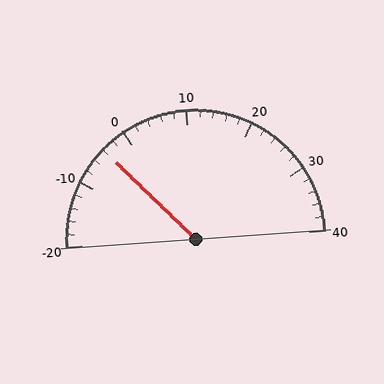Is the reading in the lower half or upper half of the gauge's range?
The reading is in the lower half of the range (-20 to 40).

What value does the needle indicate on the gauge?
The needle indicates approximately -4.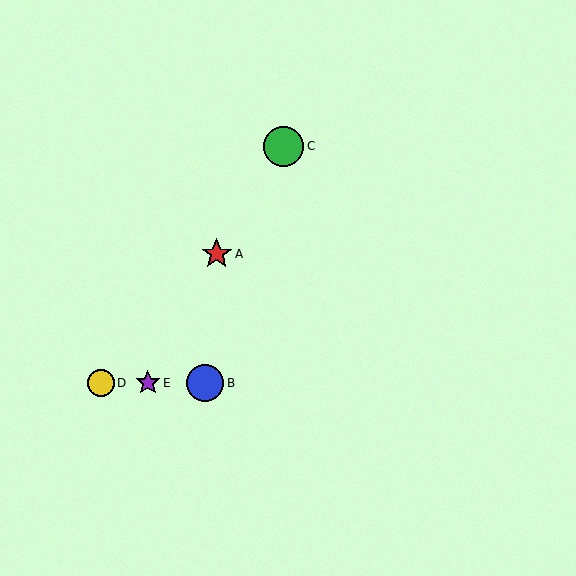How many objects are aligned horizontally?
3 objects (B, D, E) are aligned horizontally.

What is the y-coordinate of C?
Object C is at y≈146.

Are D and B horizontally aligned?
Yes, both are at y≈383.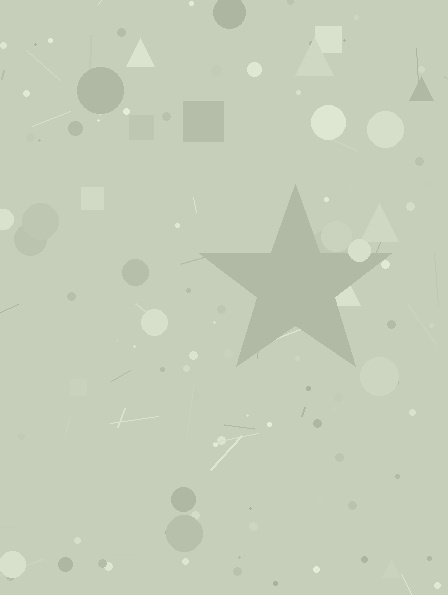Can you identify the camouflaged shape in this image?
The camouflaged shape is a star.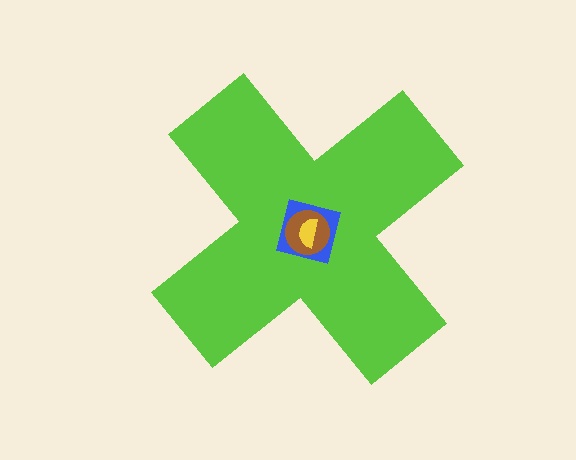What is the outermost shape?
The lime cross.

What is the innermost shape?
The yellow semicircle.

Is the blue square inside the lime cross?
Yes.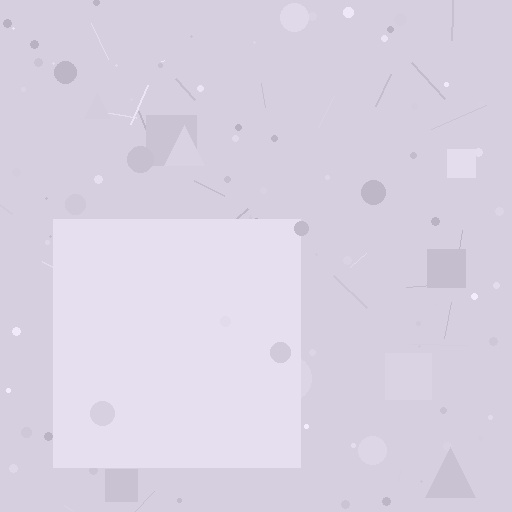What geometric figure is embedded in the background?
A square is embedded in the background.